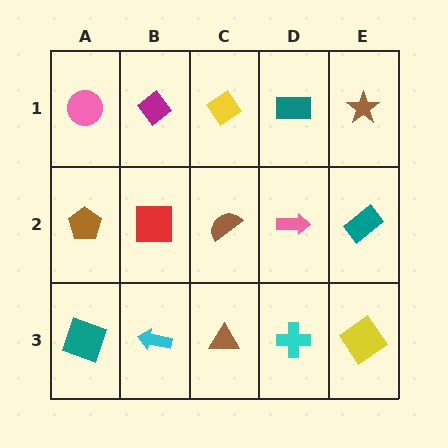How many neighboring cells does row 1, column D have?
3.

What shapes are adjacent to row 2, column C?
A yellow diamond (row 1, column C), a brown triangle (row 3, column C), a red square (row 2, column B), a pink arrow (row 2, column D).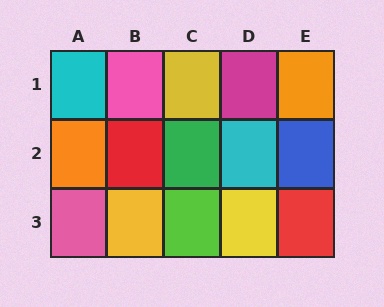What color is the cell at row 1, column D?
Magenta.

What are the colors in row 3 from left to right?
Pink, yellow, lime, yellow, red.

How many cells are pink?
2 cells are pink.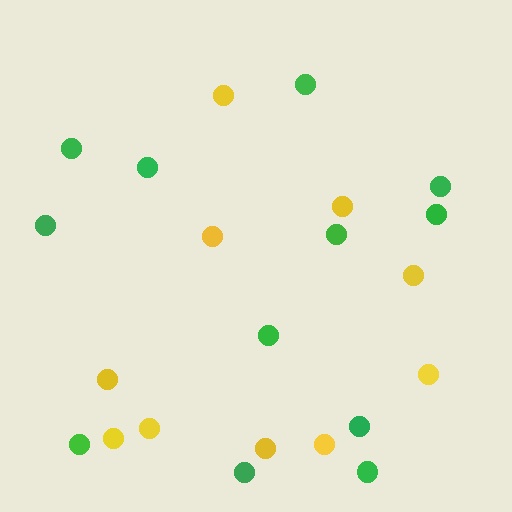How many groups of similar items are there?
There are 2 groups: one group of yellow circles (10) and one group of green circles (12).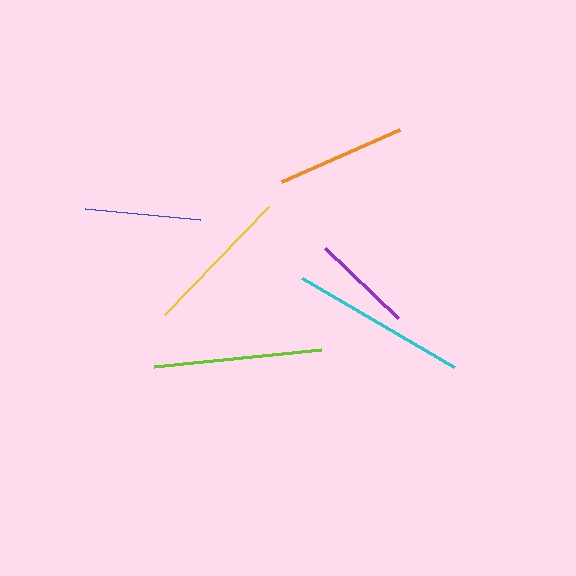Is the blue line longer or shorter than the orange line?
The orange line is longer than the blue line.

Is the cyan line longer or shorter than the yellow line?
The cyan line is longer than the yellow line.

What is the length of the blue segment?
The blue segment is approximately 115 pixels long.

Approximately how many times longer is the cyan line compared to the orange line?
The cyan line is approximately 1.4 times the length of the orange line.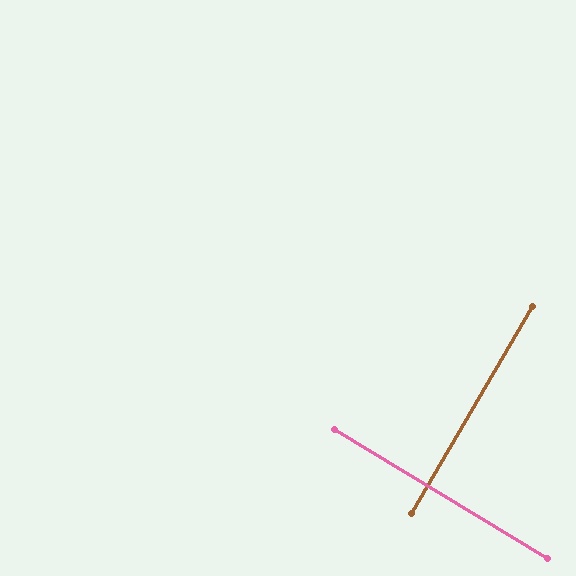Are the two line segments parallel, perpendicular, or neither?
Perpendicular — they meet at approximately 89°.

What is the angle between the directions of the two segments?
Approximately 89 degrees.